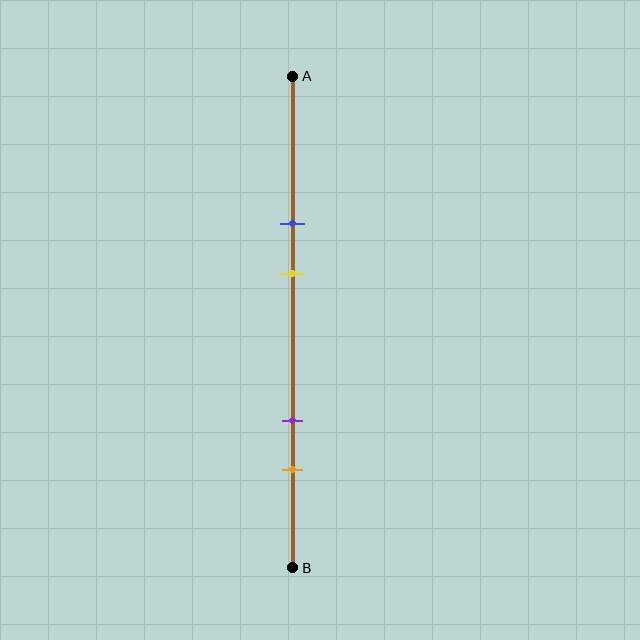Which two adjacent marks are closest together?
The blue and yellow marks are the closest adjacent pair.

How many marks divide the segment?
There are 4 marks dividing the segment.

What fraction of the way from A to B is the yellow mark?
The yellow mark is approximately 40% (0.4) of the way from A to B.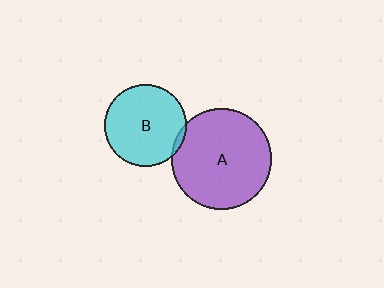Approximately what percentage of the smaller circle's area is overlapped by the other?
Approximately 5%.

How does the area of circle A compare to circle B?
Approximately 1.5 times.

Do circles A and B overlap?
Yes.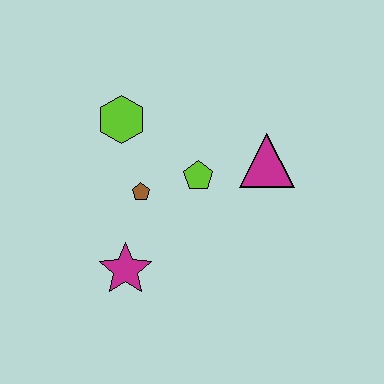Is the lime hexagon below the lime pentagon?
No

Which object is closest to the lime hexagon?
The brown pentagon is closest to the lime hexagon.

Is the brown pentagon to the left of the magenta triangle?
Yes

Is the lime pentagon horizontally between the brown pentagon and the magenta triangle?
Yes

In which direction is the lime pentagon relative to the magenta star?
The lime pentagon is above the magenta star.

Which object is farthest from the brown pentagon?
The magenta triangle is farthest from the brown pentagon.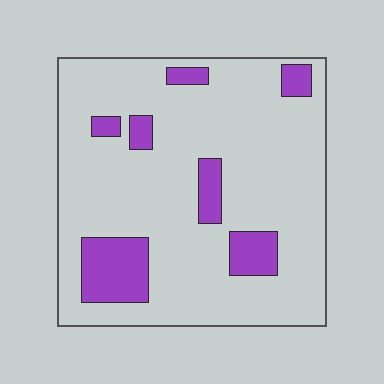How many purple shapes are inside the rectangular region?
7.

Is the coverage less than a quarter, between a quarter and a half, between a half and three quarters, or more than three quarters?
Less than a quarter.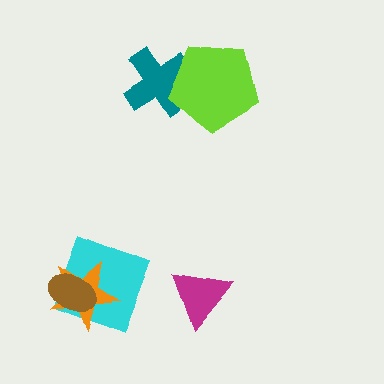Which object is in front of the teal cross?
The lime pentagon is in front of the teal cross.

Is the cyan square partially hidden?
Yes, it is partially covered by another shape.